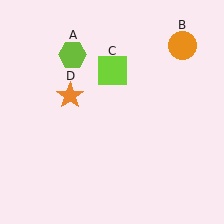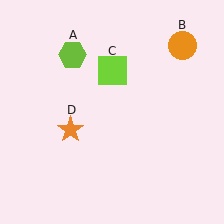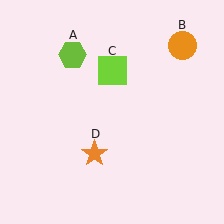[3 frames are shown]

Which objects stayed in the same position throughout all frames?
Lime hexagon (object A) and orange circle (object B) and lime square (object C) remained stationary.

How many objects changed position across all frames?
1 object changed position: orange star (object D).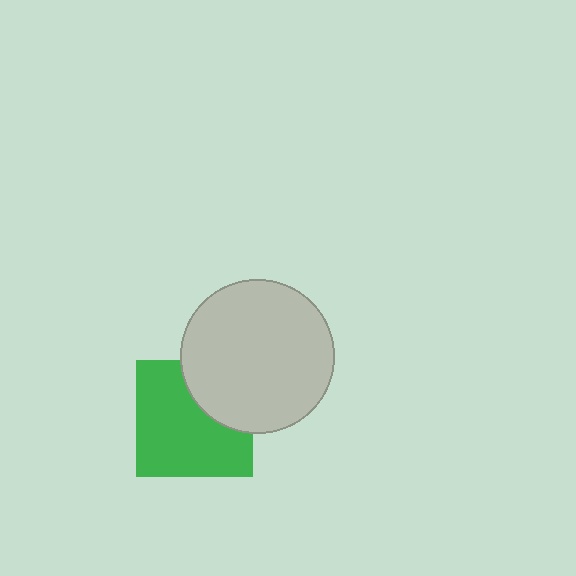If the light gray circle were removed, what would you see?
You would see the complete green square.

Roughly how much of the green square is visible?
Most of it is visible (roughly 70%).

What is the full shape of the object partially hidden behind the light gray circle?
The partially hidden object is a green square.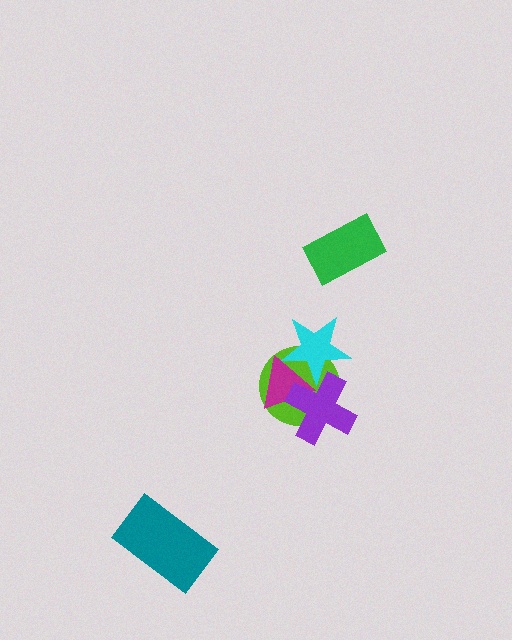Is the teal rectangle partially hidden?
No, no other shape covers it.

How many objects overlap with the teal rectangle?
0 objects overlap with the teal rectangle.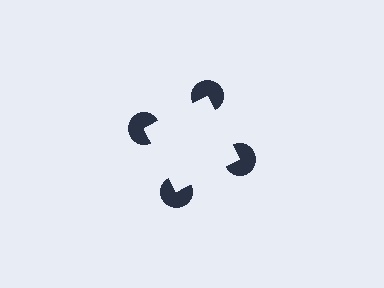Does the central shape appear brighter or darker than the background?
It typically appears slightly brighter than the background, even though no actual brightness change is drawn.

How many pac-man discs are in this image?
There are 4 — one at each vertex of the illusory square.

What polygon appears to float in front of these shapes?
An illusory square — its edges are inferred from the aligned wedge cuts in the pac-man discs, not physically drawn.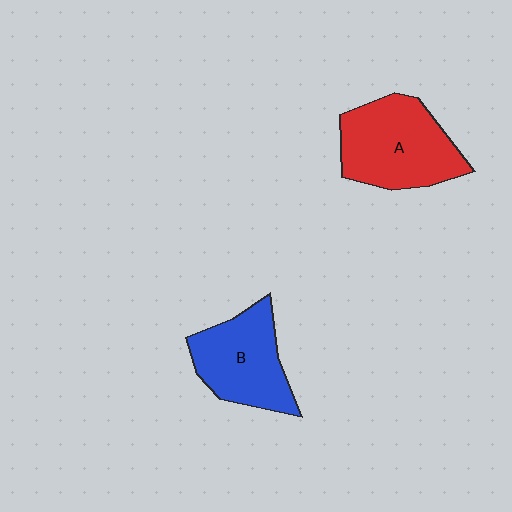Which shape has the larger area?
Shape A (red).